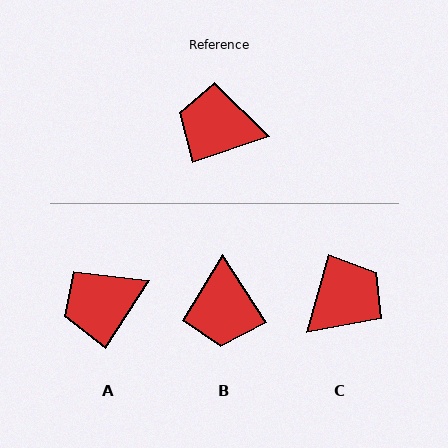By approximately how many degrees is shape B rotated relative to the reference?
Approximately 103 degrees counter-clockwise.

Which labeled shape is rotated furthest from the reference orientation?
C, about 125 degrees away.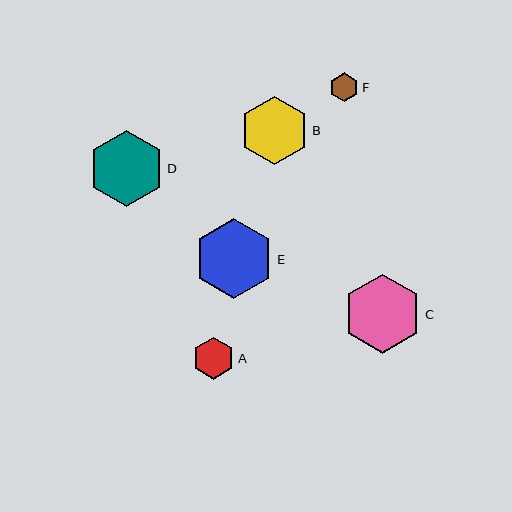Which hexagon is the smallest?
Hexagon F is the smallest with a size of approximately 29 pixels.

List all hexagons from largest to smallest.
From largest to smallest: E, C, D, B, A, F.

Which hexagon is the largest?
Hexagon E is the largest with a size of approximately 81 pixels.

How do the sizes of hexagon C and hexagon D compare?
Hexagon C and hexagon D are approximately the same size.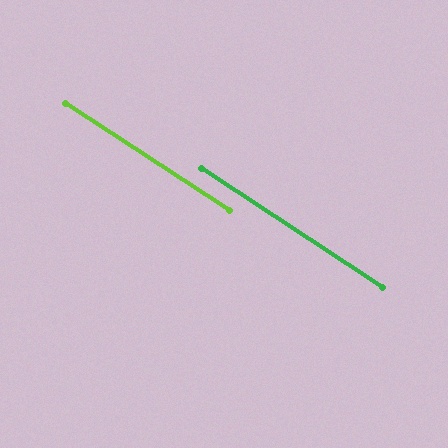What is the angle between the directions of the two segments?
Approximately 0 degrees.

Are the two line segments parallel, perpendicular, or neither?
Parallel — their directions differ by only 0.1°.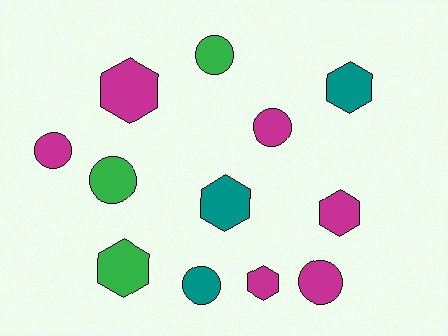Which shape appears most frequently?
Circle, with 6 objects.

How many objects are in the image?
There are 12 objects.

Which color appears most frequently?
Magenta, with 6 objects.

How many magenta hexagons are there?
There are 3 magenta hexagons.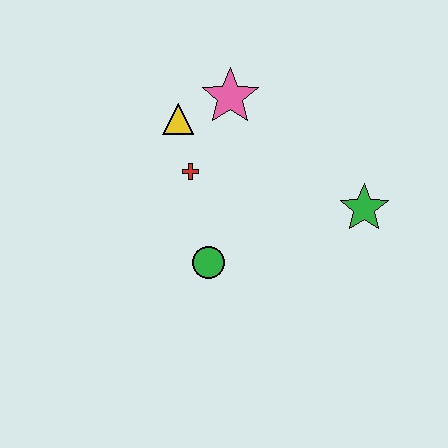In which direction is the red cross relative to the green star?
The red cross is to the left of the green star.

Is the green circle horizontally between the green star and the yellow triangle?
Yes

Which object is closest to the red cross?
The yellow triangle is closest to the red cross.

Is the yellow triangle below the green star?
No